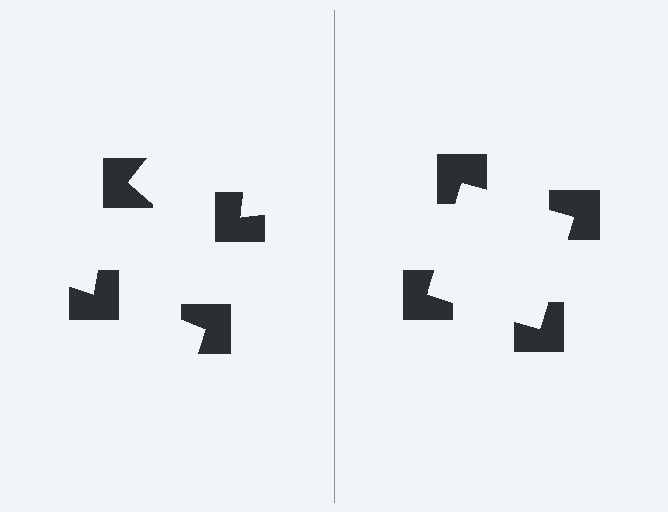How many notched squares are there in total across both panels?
8 — 4 on each side.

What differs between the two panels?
The notched squares are positioned identically on both sides; only the wedge orientations differ. On the right they align to a square; on the left they are misaligned.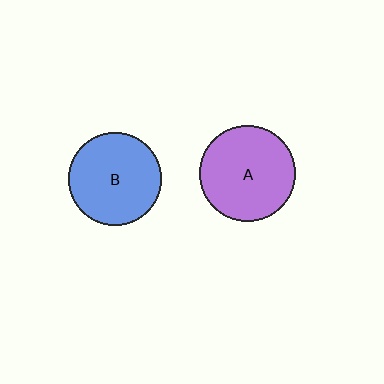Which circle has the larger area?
Circle A (purple).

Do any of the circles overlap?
No, none of the circles overlap.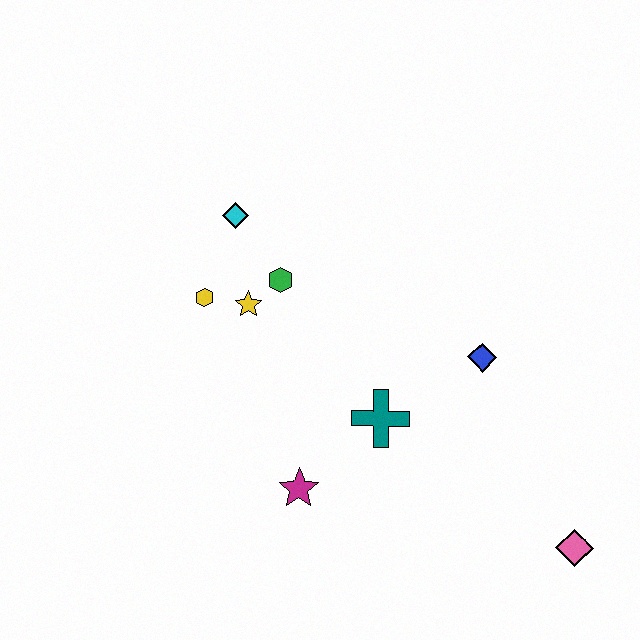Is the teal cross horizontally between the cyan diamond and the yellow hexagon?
No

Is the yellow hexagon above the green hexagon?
No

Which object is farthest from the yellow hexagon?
The pink diamond is farthest from the yellow hexagon.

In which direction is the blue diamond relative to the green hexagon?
The blue diamond is to the right of the green hexagon.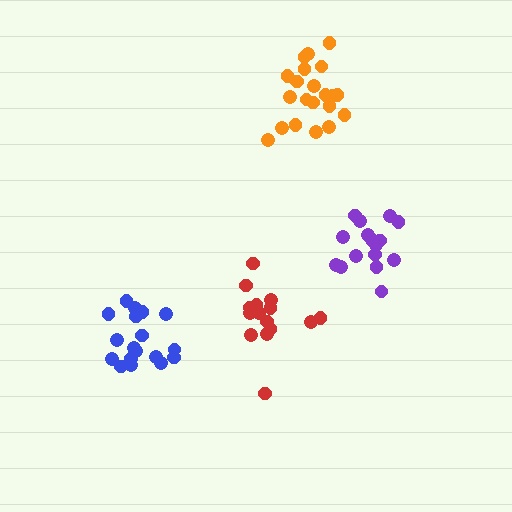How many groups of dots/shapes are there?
There are 4 groups.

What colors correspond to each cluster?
The clusters are colored: blue, orange, purple, red.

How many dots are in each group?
Group 1: 18 dots, Group 2: 21 dots, Group 3: 16 dots, Group 4: 15 dots (70 total).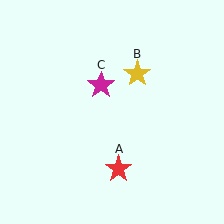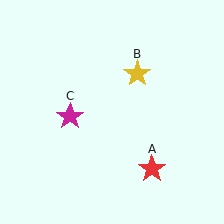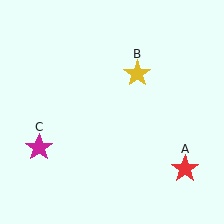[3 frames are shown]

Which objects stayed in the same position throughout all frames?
Yellow star (object B) remained stationary.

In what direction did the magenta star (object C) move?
The magenta star (object C) moved down and to the left.